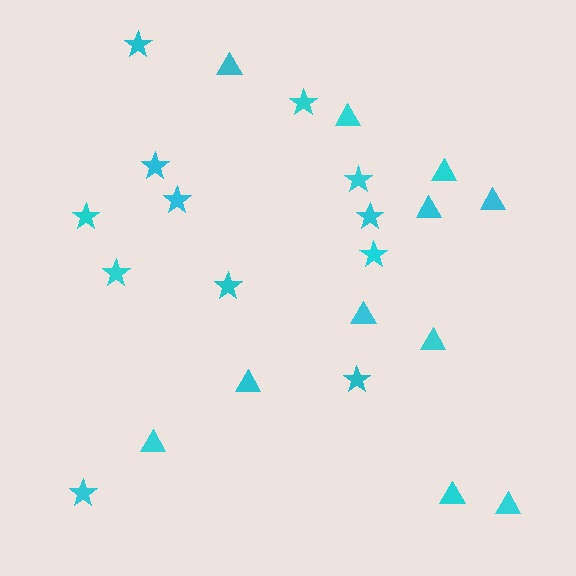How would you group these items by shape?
There are 2 groups: one group of triangles (11) and one group of stars (12).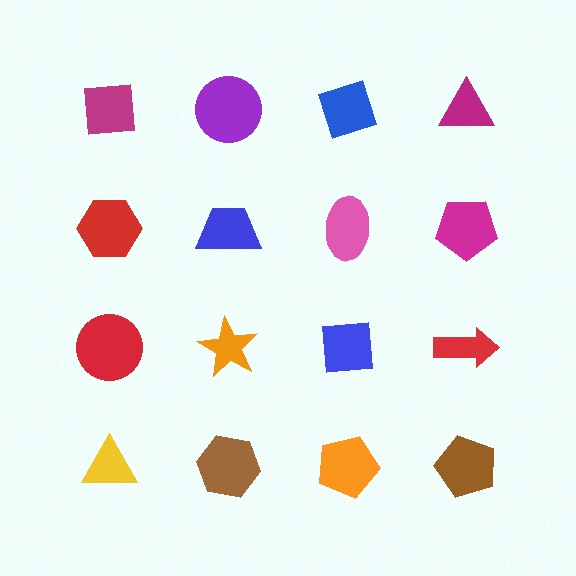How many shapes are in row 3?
4 shapes.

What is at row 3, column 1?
A red circle.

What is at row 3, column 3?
A blue square.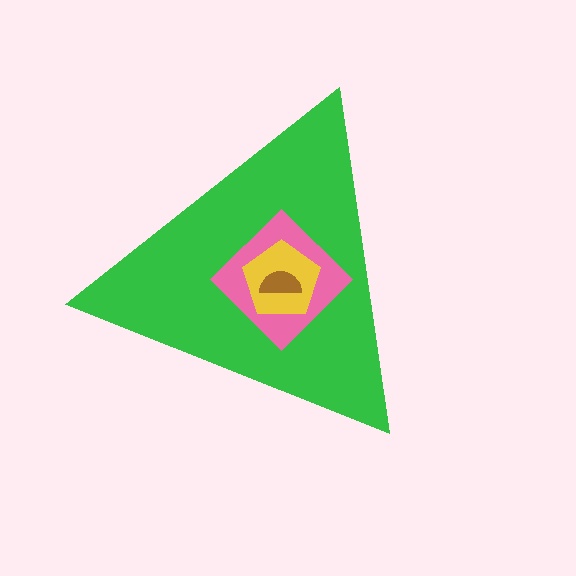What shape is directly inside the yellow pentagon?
The brown semicircle.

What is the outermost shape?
The green triangle.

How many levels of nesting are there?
4.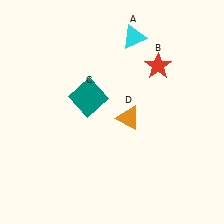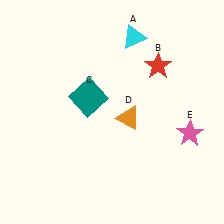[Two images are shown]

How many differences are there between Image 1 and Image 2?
There is 1 difference between the two images.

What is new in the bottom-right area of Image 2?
A pink star (E) was added in the bottom-right area of Image 2.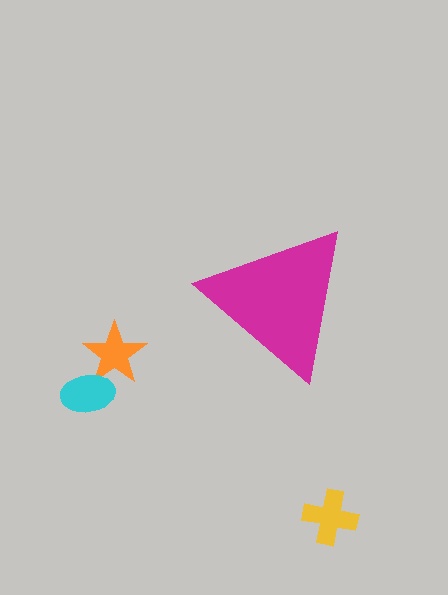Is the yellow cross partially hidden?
No, the yellow cross is fully visible.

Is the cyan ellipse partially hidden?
No, the cyan ellipse is fully visible.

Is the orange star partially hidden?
No, the orange star is fully visible.